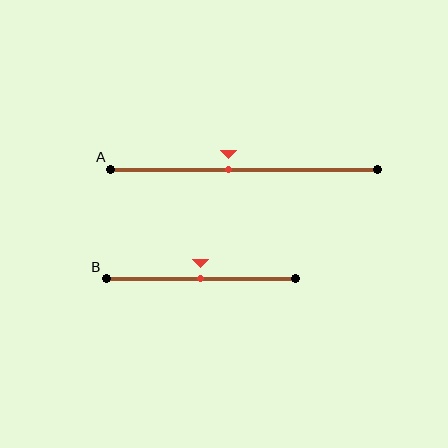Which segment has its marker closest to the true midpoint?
Segment B has its marker closest to the true midpoint.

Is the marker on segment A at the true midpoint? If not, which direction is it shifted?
No, the marker on segment A is shifted to the left by about 6% of the segment length.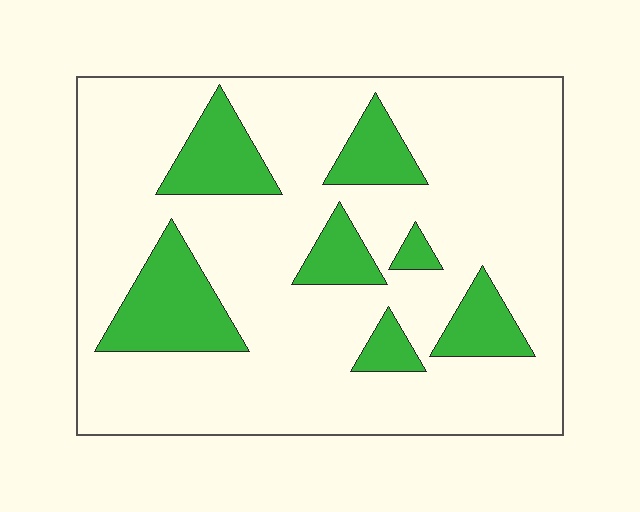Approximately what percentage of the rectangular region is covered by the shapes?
Approximately 20%.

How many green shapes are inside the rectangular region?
7.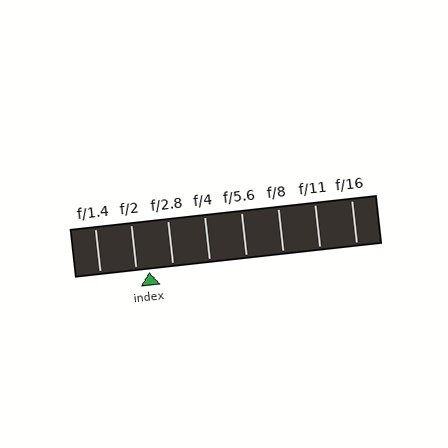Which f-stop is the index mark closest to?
The index mark is closest to f/2.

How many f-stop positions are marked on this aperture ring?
There are 8 f-stop positions marked.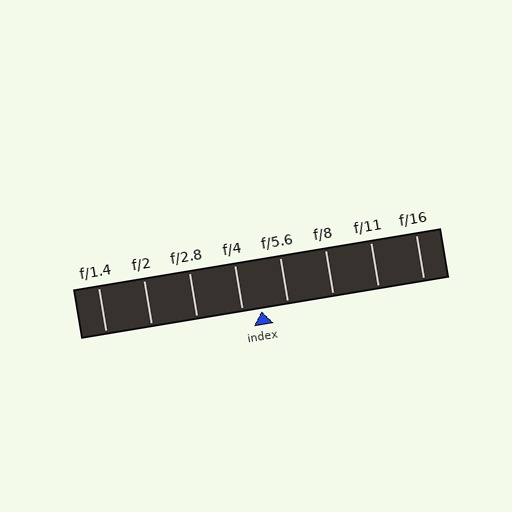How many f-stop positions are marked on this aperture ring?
There are 8 f-stop positions marked.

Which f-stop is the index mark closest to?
The index mark is closest to f/4.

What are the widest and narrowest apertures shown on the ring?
The widest aperture shown is f/1.4 and the narrowest is f/16.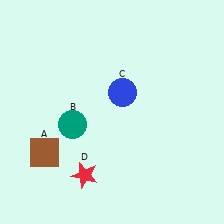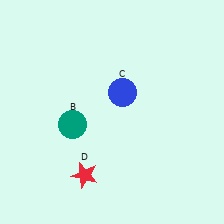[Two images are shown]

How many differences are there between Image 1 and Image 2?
There is 1 difference between the two images.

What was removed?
The brown square (A) was removed in Image 2.